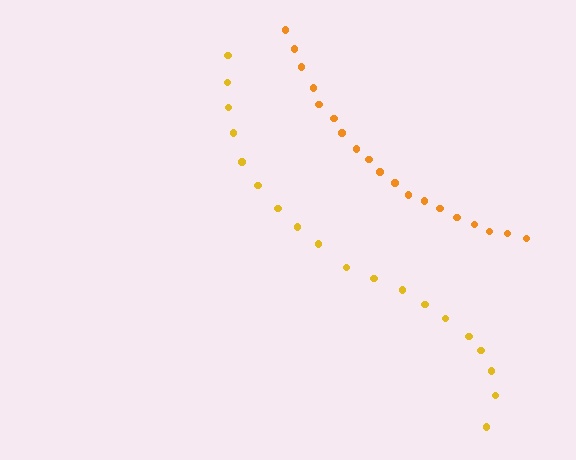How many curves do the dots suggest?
There are 2 distinct paths.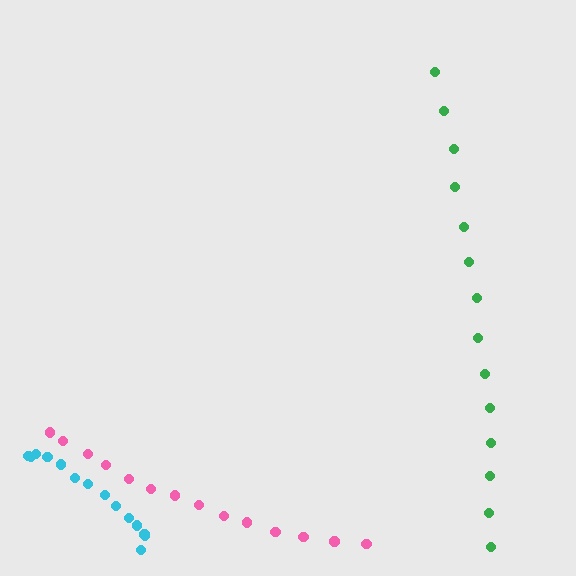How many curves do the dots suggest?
There are 3 distinct paths.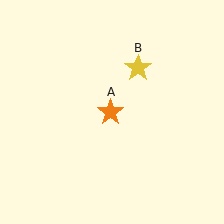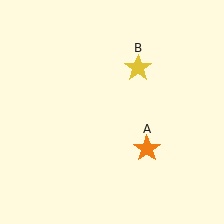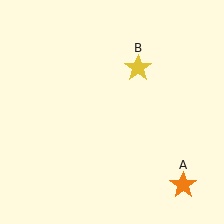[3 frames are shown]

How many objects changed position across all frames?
1 object changed position: orange star (object A).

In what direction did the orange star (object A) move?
The orange star (object A) moved down and to the right.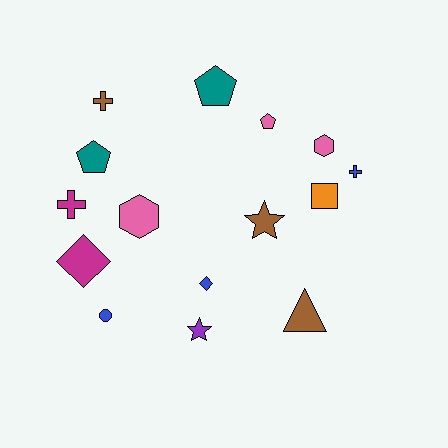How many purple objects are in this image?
There is 1 purple object.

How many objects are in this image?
There are 15 objects.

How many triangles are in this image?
There is 1 triangle.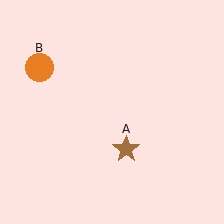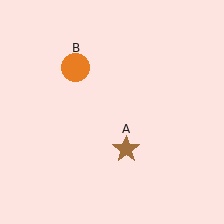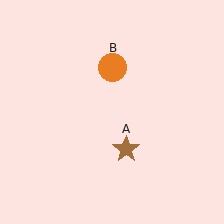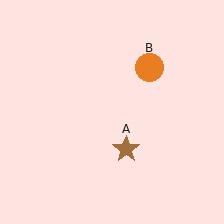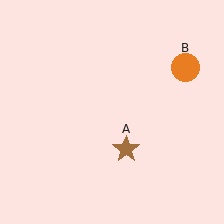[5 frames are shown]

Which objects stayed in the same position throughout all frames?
Brown star (object A) remained stationary.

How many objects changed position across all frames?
1 object changed position: orange circle (object B).